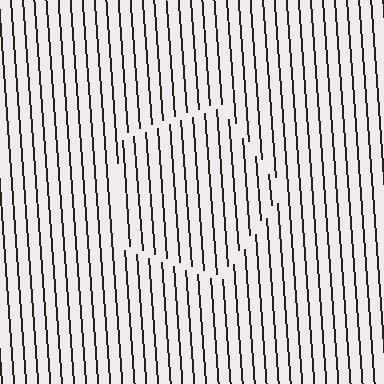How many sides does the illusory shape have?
5 sides — the line-ends trace a pentagon.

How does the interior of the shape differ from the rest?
The interior of the shape contains the same grating, shifted by half a period — the contour is defined by the phase discontinuity where line-ends from the inner and outer gratings abut.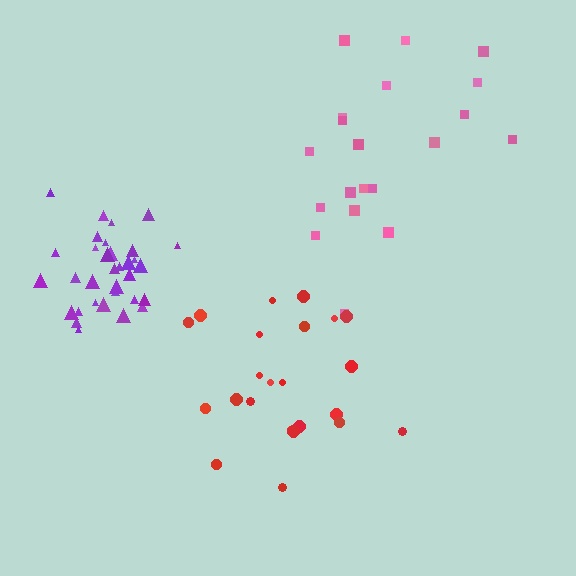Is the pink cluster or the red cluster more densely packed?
Pink.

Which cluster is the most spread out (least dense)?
Red.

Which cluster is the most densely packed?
Purple.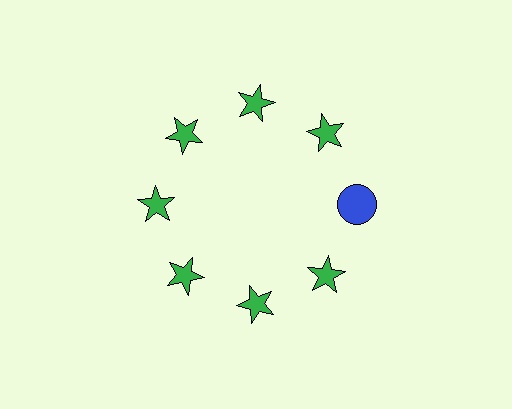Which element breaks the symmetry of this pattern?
The blue circle at roughly the 3 o'clock position breaks the symmetry. All other shapes are green stars.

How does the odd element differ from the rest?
It differs in both color (blue instead of green) and shape (circle instead of star).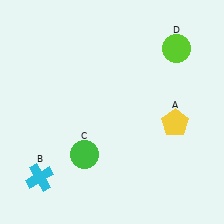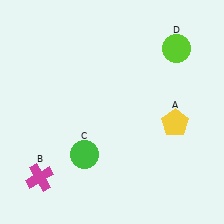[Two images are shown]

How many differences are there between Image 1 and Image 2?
There is 1 difference between the two images.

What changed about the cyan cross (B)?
In Image 1, B is cyan. In Image 2, it changed to magenta.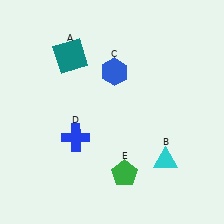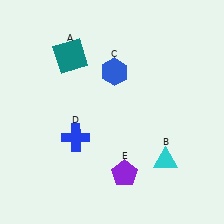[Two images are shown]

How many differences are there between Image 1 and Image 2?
There is 1 difference between the two images.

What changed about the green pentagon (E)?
In Image 1, E is green. In Image 2, it changed to purple.